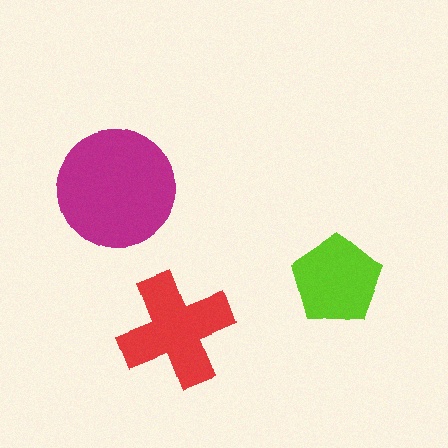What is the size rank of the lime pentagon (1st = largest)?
3rd.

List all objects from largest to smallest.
The magenta circle, the red cross, the lime pentagon.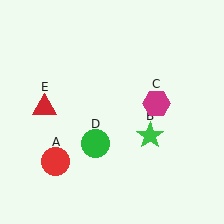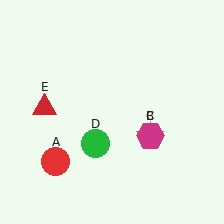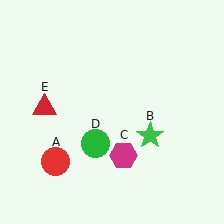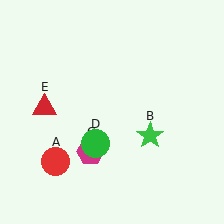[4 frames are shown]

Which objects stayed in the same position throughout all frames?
Red circle (object A) and green star (object B) and green circle (object D) and red triangle (object E) remained stationary.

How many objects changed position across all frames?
1 object changed position: magenta hexagon (object C).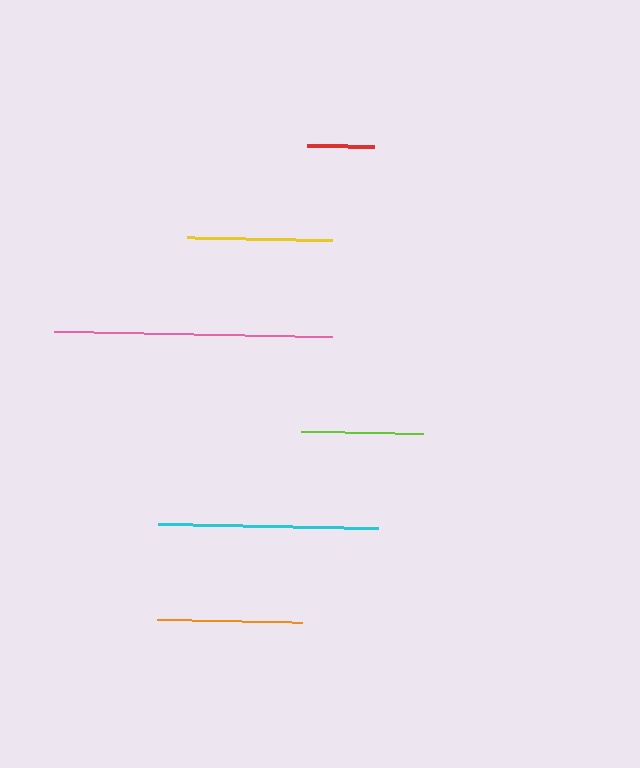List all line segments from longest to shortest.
From longest to shortest: pink, cyan, orange, yellow, lime, red.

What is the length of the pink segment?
The pink segment is approximately 277 pixels long.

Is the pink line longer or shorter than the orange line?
The pink line is longer than the orange line.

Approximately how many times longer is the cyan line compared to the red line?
The cyan line is approximately 3.3 times the length of the red line.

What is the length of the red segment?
The red segment is approximately 67 pixels long.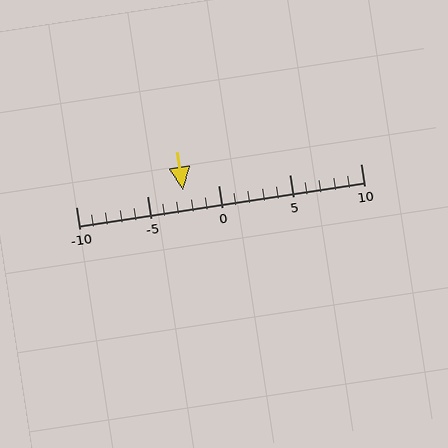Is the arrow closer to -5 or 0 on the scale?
The arrow is closer to 0.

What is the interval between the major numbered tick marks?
The major tick marks are spaced 5 units apart.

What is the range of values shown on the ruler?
The ruler shows values from -10 to 10.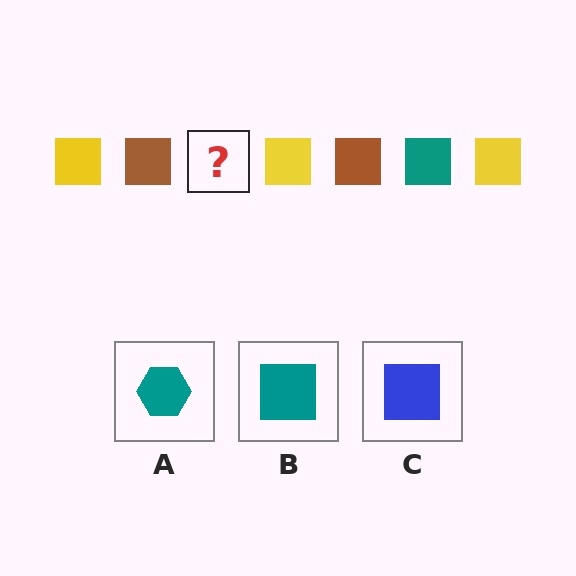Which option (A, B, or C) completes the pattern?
B.